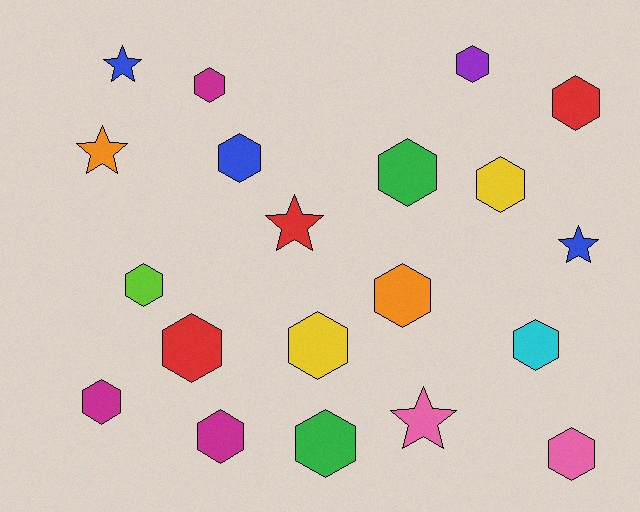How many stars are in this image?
There are 5 stars.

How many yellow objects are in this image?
There are 2 yellow objects.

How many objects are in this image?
There are 20 objects.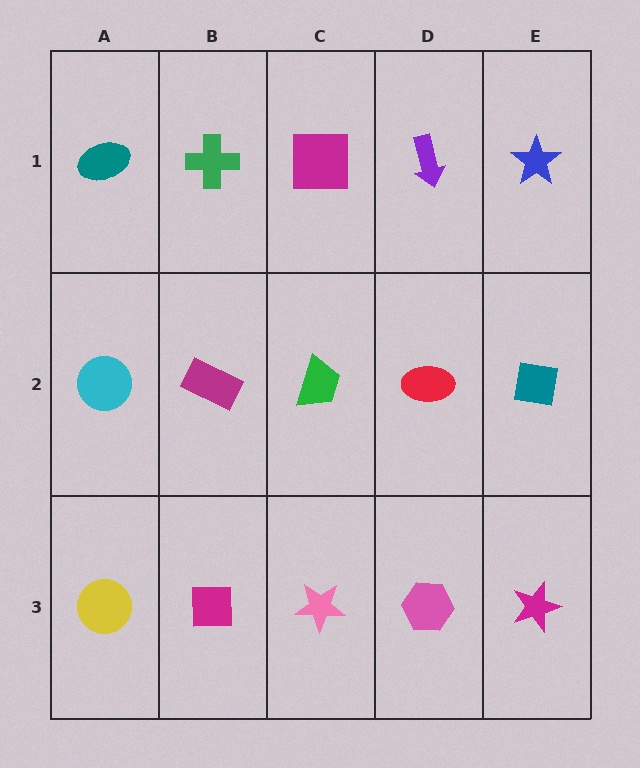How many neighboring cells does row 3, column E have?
2.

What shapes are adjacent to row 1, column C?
A green trapezoid (row 2, column C), a green cross (row 1, column B), a purple arrow (row 1, column D).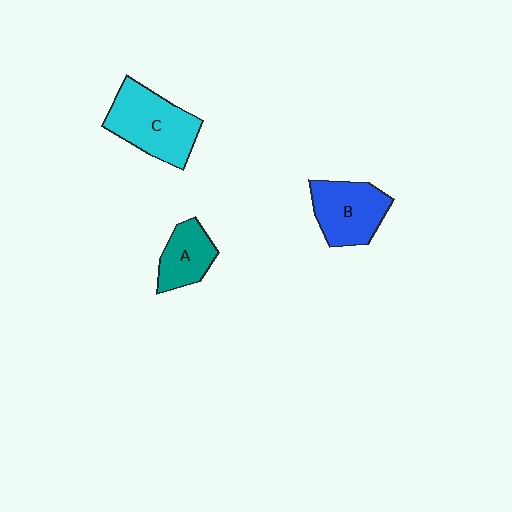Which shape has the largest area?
Shape C (cyan).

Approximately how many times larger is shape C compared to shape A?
Approximately 1.7 times.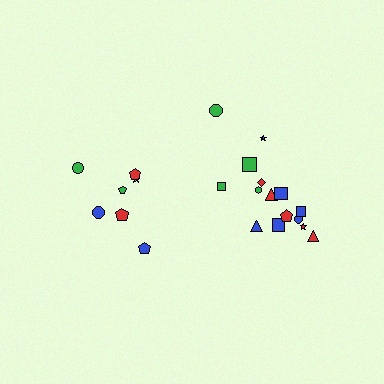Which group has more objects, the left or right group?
The right group.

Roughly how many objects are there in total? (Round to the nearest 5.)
Roughly 20 objects in total.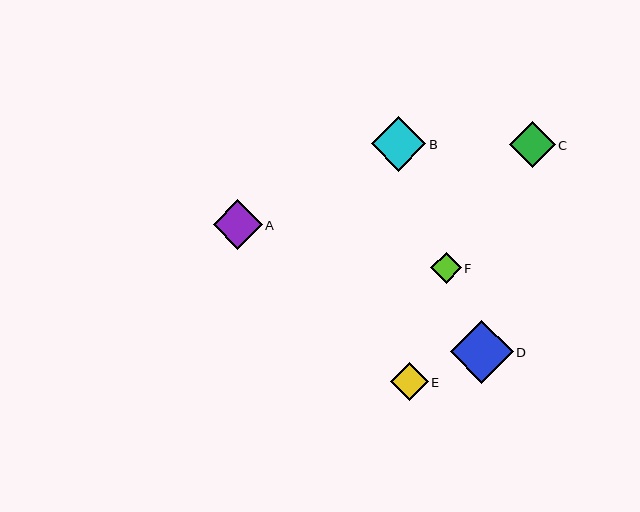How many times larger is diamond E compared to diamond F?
Diamond E is approximately 1.2 times the size of diamond F.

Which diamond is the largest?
Diamond D is the largest with a size of approximately 63 pixels.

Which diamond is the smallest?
Diamond F is the smallest with a size of approximately 30 pixels.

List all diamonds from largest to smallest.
From largest to smallest: D, B, A, C, E, F.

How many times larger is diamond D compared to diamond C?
Diamond D is approximately 1.4 times the size of diamond C.